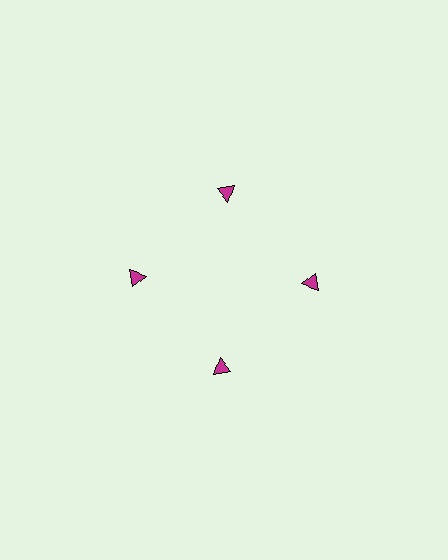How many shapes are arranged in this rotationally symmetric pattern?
There are 4 shapes, arranged in 4 groups of 1.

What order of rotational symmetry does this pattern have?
This pattern has 4-fold rotational symmetry.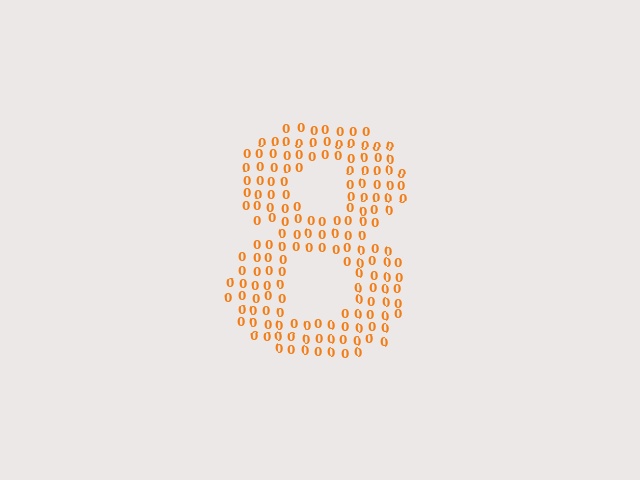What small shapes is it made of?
It is made of small digit 0's.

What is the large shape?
The large shape is the digit 8.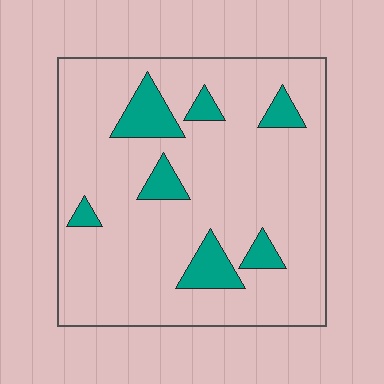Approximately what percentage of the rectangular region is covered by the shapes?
Approximately 15%.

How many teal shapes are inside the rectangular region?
7.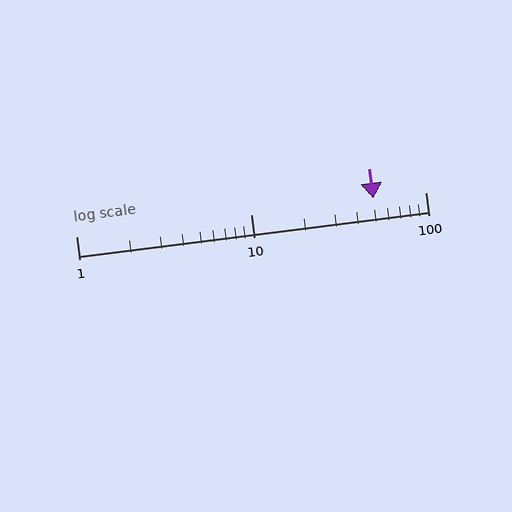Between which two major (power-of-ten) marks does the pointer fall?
The pointer is between 10 and 100.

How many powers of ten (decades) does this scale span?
The scale spans 2 decades, from 1 to 100.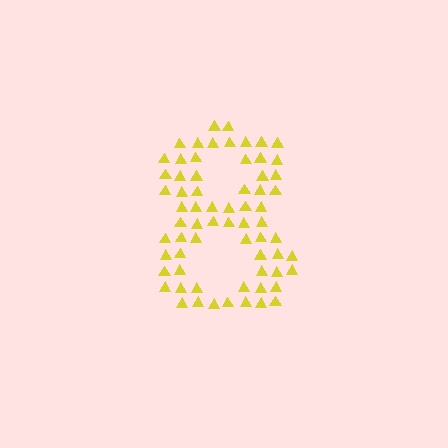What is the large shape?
The large shape is the digit 8.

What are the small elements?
The small elements are triangles.